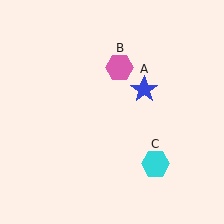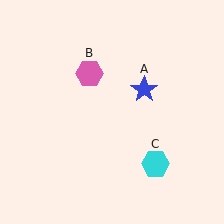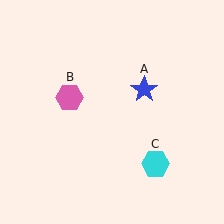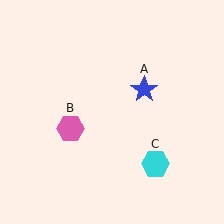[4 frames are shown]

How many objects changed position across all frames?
1 object changed position: pink hexagon (object B).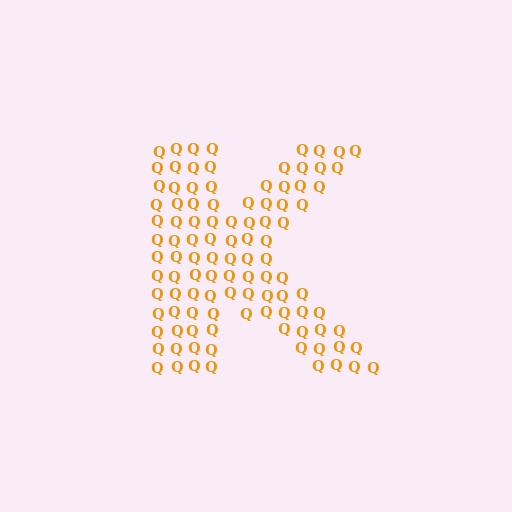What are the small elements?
The small elements are letter Q's.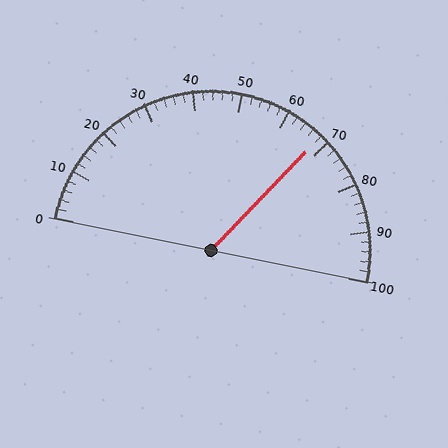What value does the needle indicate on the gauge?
The needle indicates approximately 68.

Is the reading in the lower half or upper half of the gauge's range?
The reading is in the upper half of the range (0 to 100).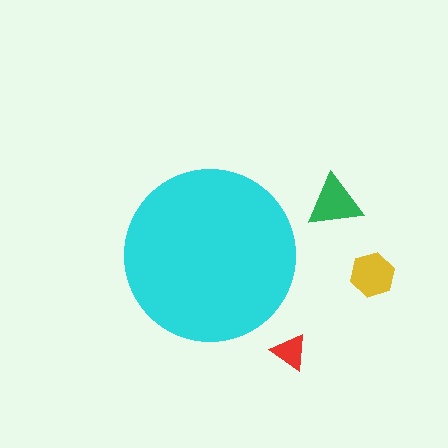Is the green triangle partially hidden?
No, the green triangle is fully visible.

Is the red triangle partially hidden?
No, the red triangle is fully visible.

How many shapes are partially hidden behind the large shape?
0 shapes are partially hidden.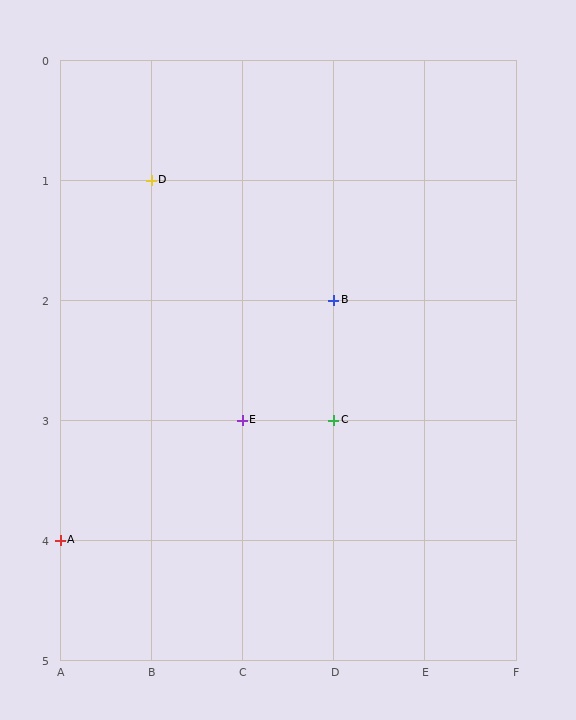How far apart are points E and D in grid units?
Points E and D are 1 column and 2 rows apart (about 2.2 grid units diagonally).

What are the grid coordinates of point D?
Point D is at grid coordinates (B, 1).